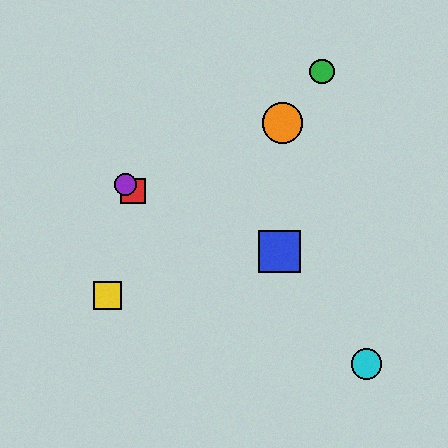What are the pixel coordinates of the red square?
The red square is at (133, 191).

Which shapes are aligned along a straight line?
The red square, the purple circle, the cyan circle are aligned along a straight line.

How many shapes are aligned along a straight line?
3 shapes (the red square, the purple circle, the cyan circle) are aligned along a straight line.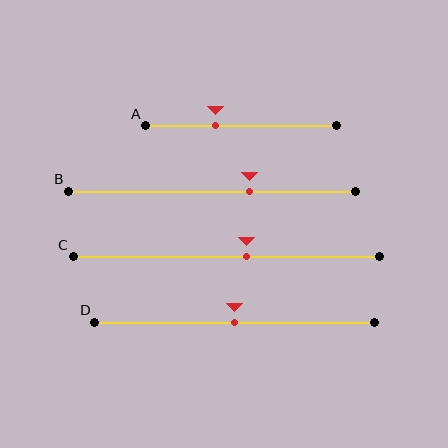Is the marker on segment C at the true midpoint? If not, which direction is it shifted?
No, the marker on segment C is shifted to the right by about 7% of the segment length.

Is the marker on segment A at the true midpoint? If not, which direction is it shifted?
No, the marker on segment A is shifted to the left by about 14% of the segment length.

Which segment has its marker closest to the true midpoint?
Segment D has its marker closest to the true midpoint.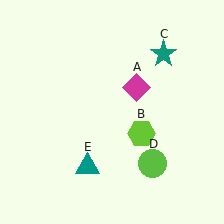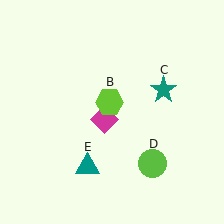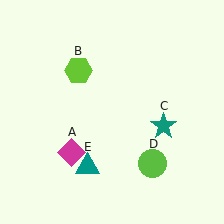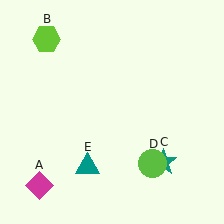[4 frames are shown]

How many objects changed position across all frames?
3 objects changed position: magenta diamond (object A), lime hexagon (object B), teal star (object C).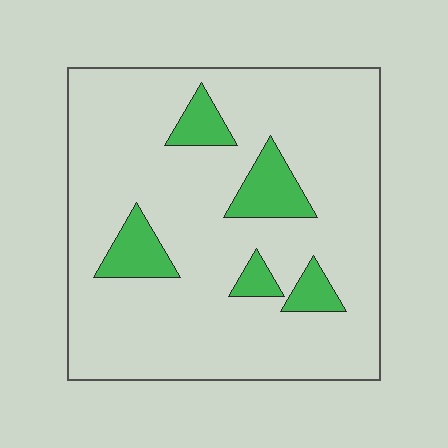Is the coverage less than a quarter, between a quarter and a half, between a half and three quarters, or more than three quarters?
Less than a quarter.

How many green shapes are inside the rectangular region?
5.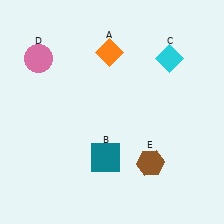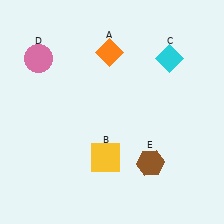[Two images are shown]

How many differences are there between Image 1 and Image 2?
There is 1 difference between the two images.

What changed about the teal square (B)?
In Image 1, B is teal. In Image 2, it changed to yellow.